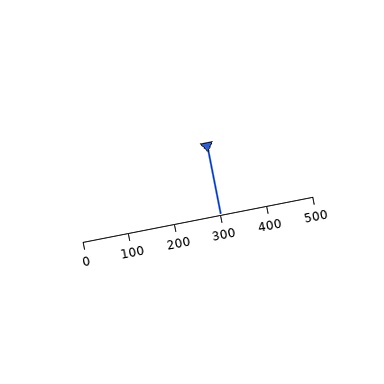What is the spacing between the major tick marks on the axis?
The major ticks are spaced 100 apart.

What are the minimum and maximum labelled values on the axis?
The axis runs from 0 to 500.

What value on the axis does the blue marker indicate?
The marker indicates approximately 300.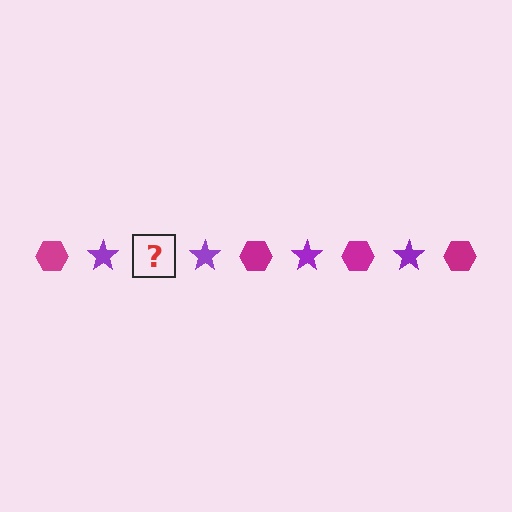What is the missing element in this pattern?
The missing element is a magenta hexagon.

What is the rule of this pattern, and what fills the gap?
The rule is that the pattern alternates between magenta hexagon and purple star. The gap should be filled with a magenta hexagon.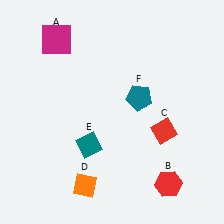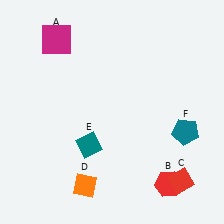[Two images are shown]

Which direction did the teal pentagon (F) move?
The teal pentagon (F) moved right.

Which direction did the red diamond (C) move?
The red diamond (C) moved down.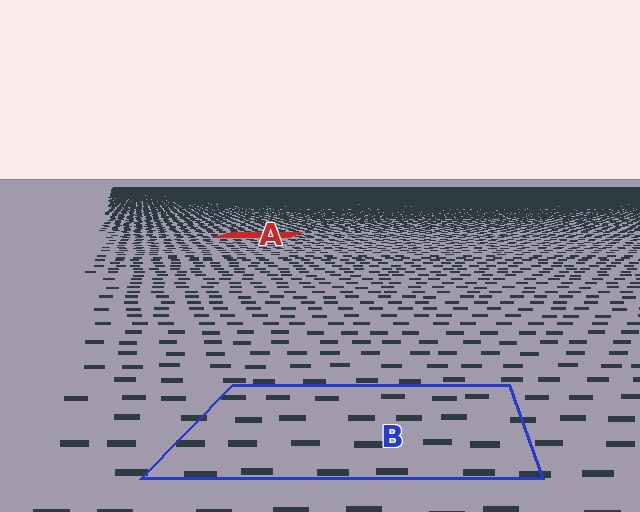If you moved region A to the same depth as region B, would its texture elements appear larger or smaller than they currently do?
They would appear larger. At a closer depth, the same texture elements are projected at a bigger on-screen size.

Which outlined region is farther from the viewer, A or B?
Region A is farther from the viewer — the texture elements inside it appear smaller and more densely packed.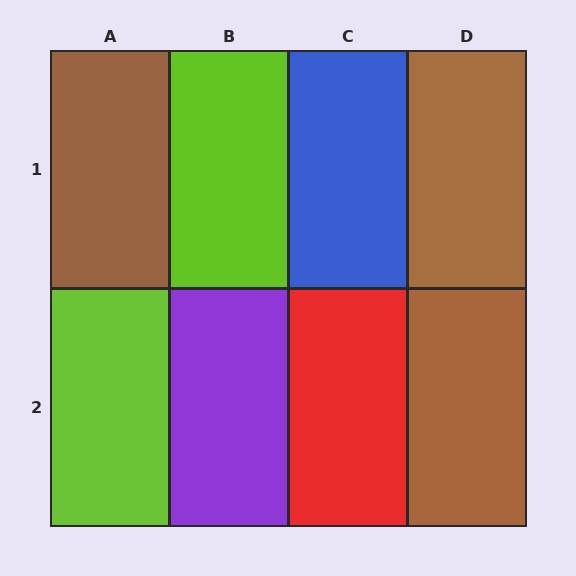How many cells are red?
1 cell is red.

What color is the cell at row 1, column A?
Brown.